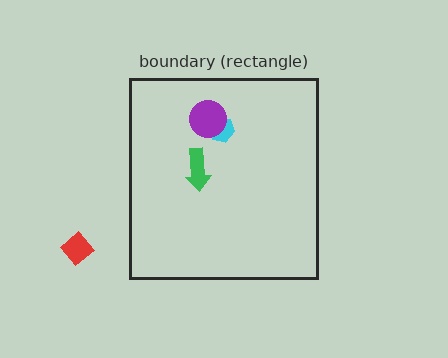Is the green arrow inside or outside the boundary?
Inside.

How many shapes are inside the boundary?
3 inside, 1 outside.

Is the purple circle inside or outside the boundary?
Inside.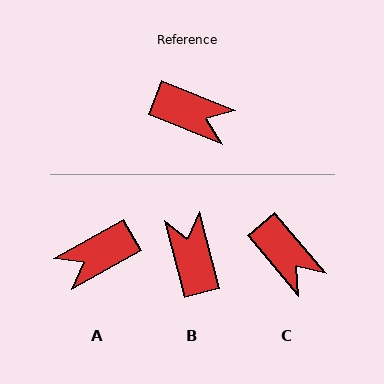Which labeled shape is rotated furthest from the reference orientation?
A, about 129 degrees away.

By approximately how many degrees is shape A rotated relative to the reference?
Approximately 129 degrees clockwise.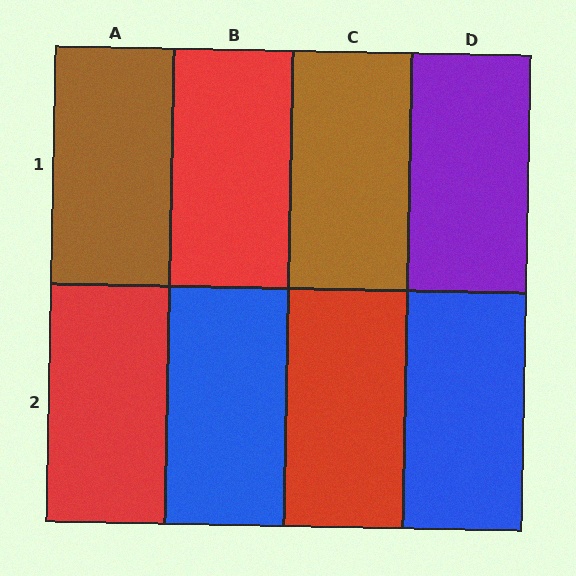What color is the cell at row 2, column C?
Red.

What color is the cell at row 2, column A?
Red.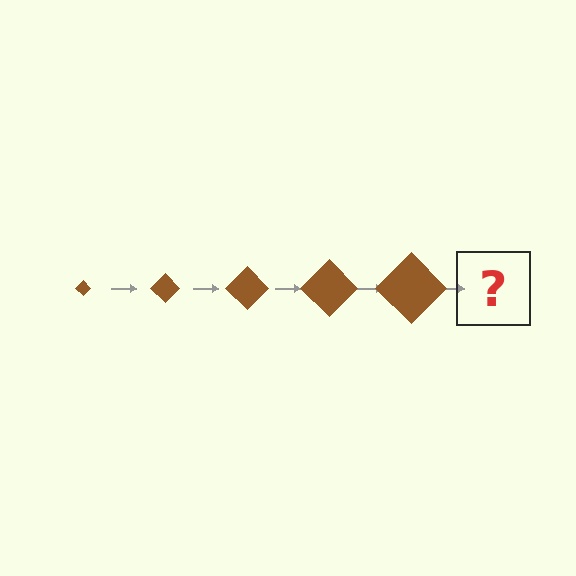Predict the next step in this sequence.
The next step is a brown diamond, larger than the previous one.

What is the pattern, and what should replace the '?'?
The pattern is that the diamond gets progressively larger each step. The '?' should be a brown diamond, larger than the previous one.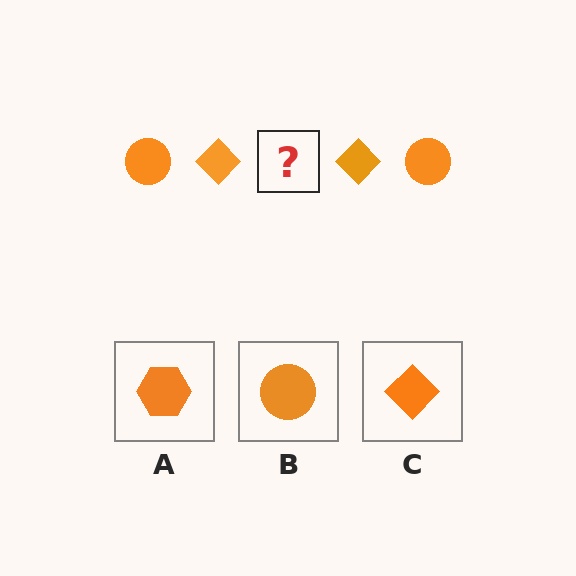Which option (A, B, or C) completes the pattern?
B.